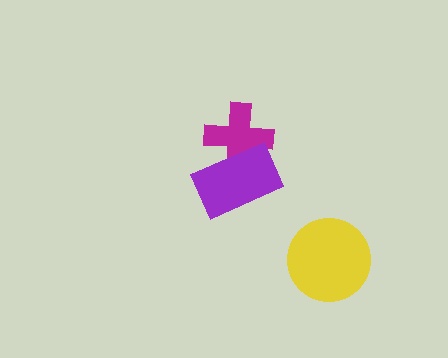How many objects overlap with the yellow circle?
0 objects overlap with the yellow circle.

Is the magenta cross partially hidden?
Yes, it is partially covered by another shape.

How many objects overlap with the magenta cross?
1 object overlaps with the magenta cross.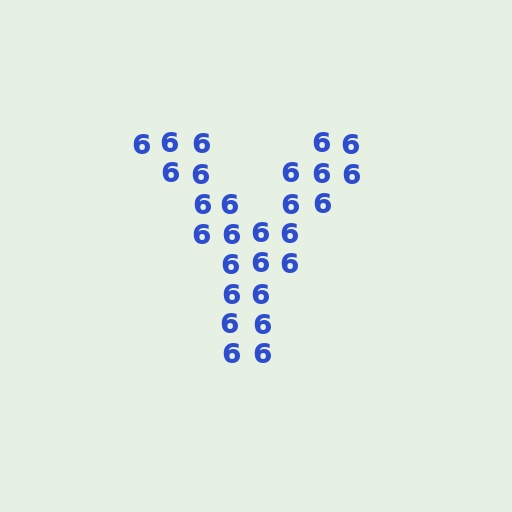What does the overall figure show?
The overall figure shows the letter Y.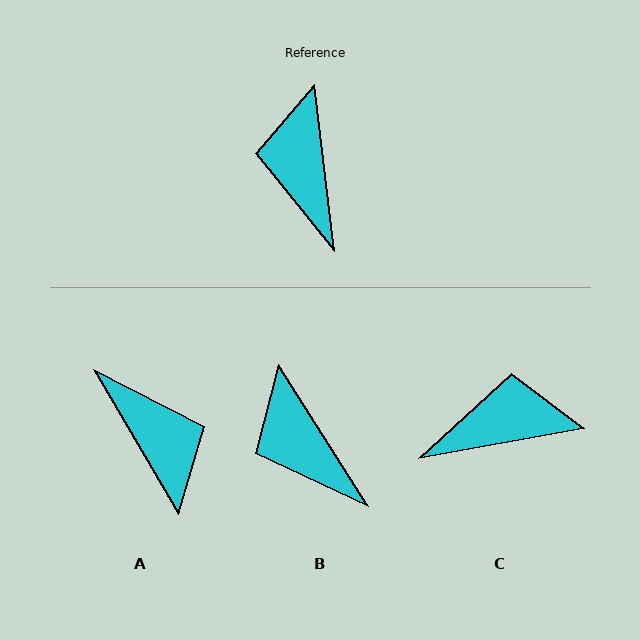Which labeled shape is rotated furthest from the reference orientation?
A, about 157 degrees away.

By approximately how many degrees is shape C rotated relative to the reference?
Approximately 87 degrees clockwise.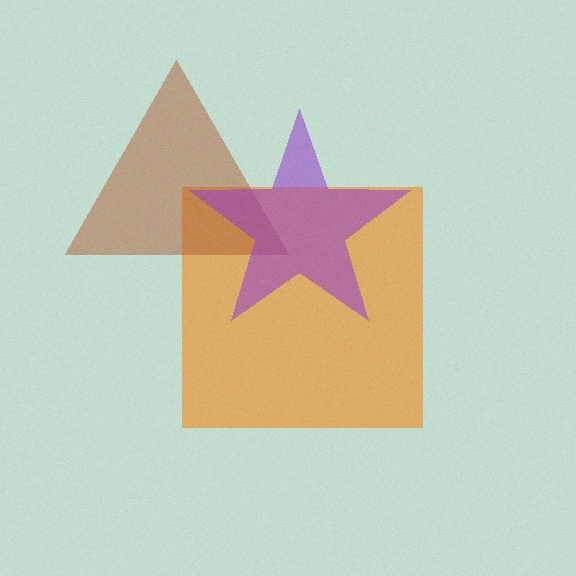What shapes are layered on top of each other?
The layered shapes are: an orange square, a brown triangle, a purple star.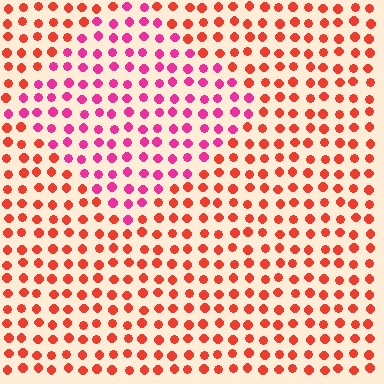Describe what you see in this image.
The image is filled with small red elements in a uniform arrangement. A diamond-shaped region is visible where the elements are tinted to a slightly different hue, forming a subtle color boundary.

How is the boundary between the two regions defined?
The boundary is defined purely by a slight shift in hue (about 40 degrees). Spacing, size, and orientation are identical on both sides.